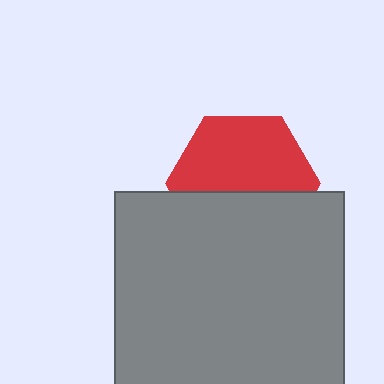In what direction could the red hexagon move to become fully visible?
The red hexagon could move up. That would shift it out from behind the gray square entirely.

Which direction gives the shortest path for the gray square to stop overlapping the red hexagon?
Moving down gives the shortest separation.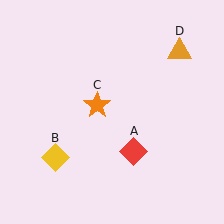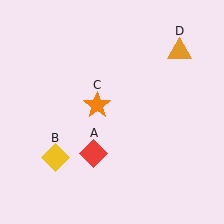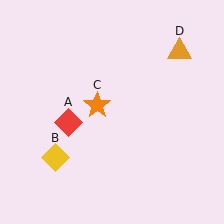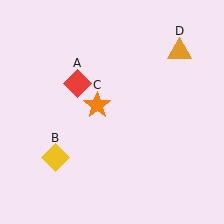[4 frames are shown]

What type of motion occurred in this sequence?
The red diamond (object A) rotated clockwise around the center of the scene.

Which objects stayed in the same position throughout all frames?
Yellow diamond (object B) and orange star (object C) and orange triangle (object D) remained stationary.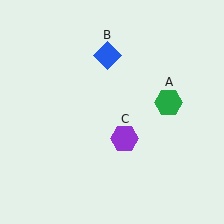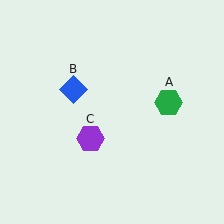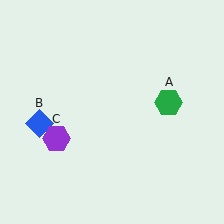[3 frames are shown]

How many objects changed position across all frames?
2 objects changed position: blue diamond (object B), purple hexagon (object C).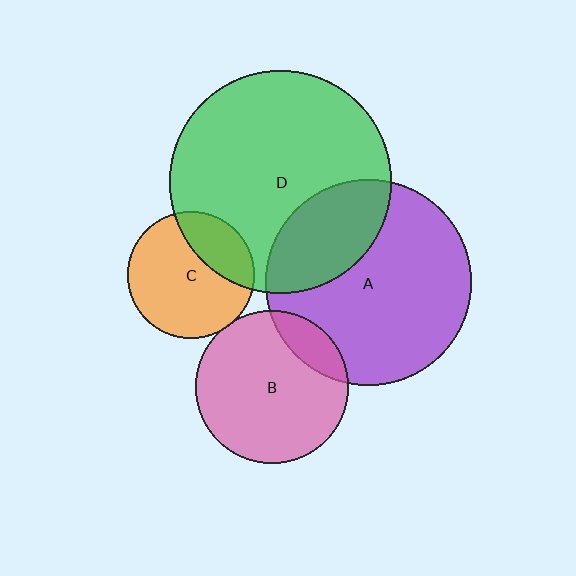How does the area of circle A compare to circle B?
Approximately 1.8 times.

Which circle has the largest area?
Circle D (green).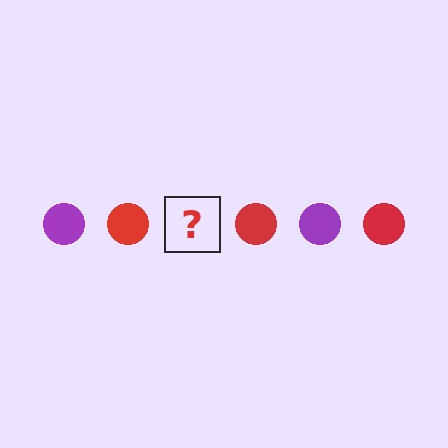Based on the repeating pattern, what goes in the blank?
The blank should be a purple circle.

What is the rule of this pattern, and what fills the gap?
The rule is that the pattern cycles through purple, red circles. The gap should be filled with a purple circle.